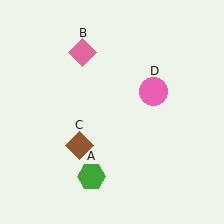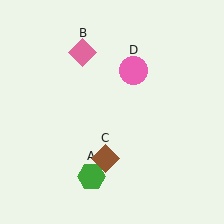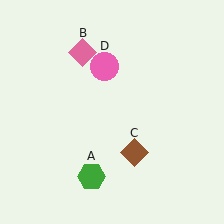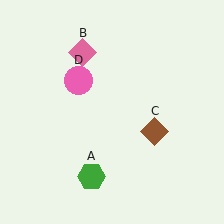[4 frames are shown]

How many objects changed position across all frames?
2 objects changed position: brown diamond (object C), pink circle (object D).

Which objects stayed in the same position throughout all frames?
Green hexagon (object A) and pink diamond (object B) remained stationary.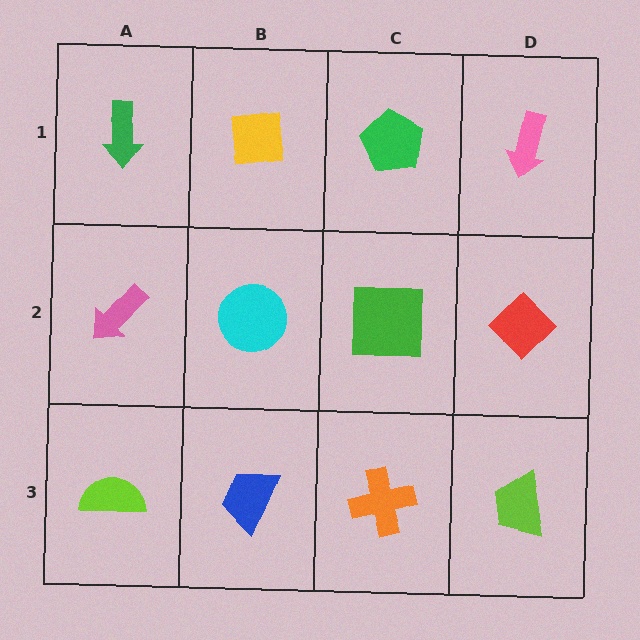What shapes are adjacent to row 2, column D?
A pink arrow (row 1, column D), a lime trapezoid (row 3, column D), a green square (row 2, column C).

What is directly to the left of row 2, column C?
A cyan circle.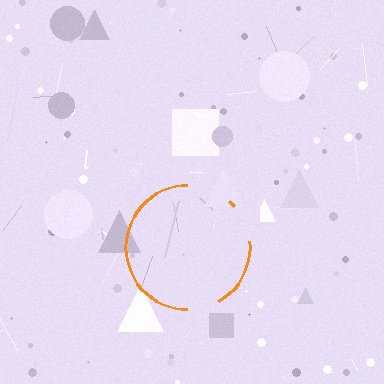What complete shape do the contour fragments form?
The contour fragments form a circle.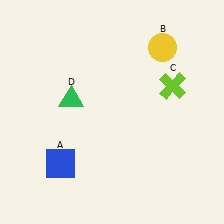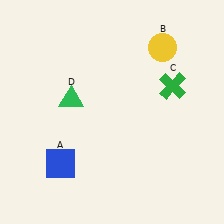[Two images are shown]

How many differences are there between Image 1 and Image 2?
There is 1 difference between the two images.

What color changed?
The cross (C) changed from lime in Image 1 to green in Image 2.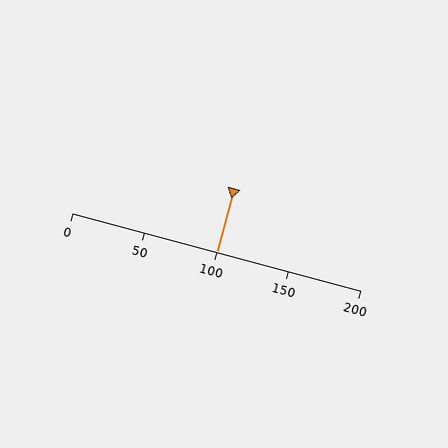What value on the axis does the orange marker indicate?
The marker indicates approximately 100.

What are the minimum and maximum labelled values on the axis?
The axis runs from 0 to 200.